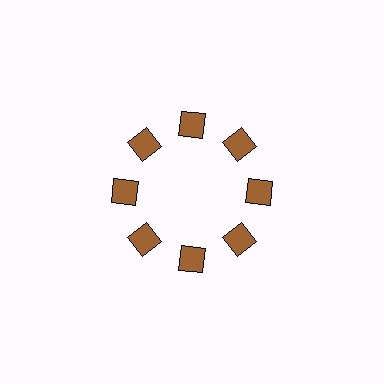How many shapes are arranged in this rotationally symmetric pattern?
There are 16 shapes, arranged in 8 groups of 2.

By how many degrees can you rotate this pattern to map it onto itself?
The pattern maps onto itself every 45 degrees of rotation.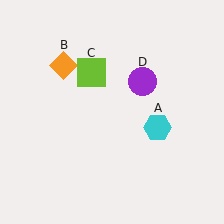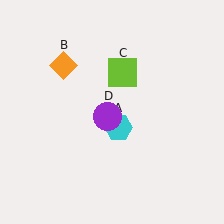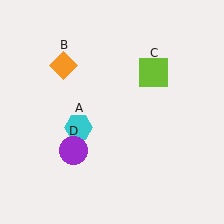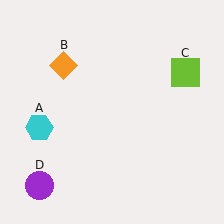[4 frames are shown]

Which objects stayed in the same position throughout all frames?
Orange diamond (object B) remained stationary.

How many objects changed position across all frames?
3 objects changed position: cyan hexagon (object A), lime square (object C), purple circle (object D).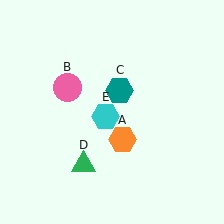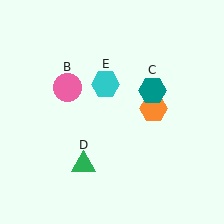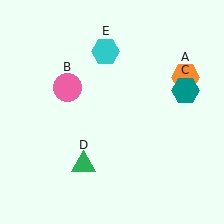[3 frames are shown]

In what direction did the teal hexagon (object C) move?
The teal hexagon (object C) moved right.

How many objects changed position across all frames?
3 objects changed position: orange hexagon (object A), teal hexagon (object C), cyan hexagon (object E).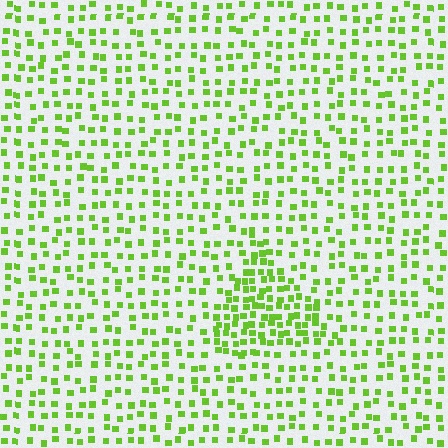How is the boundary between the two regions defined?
The boundary is defined by a change in element density (approximately 2.0x ratio). All elements are the same color, size, and shape.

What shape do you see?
I see a triangle.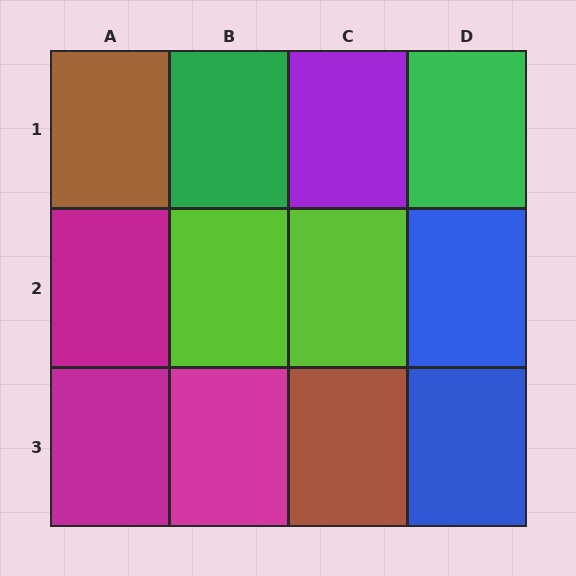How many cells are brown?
2 cells are brown.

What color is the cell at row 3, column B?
Magenta.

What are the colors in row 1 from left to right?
Brown, green, purple, green.